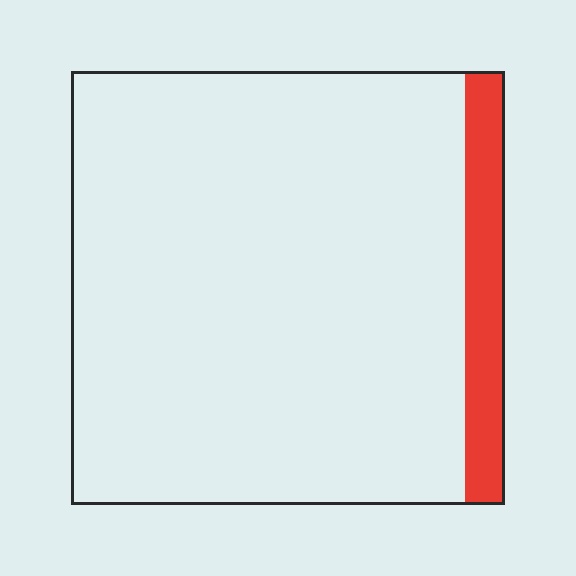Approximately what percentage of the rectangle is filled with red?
Approximately 10%.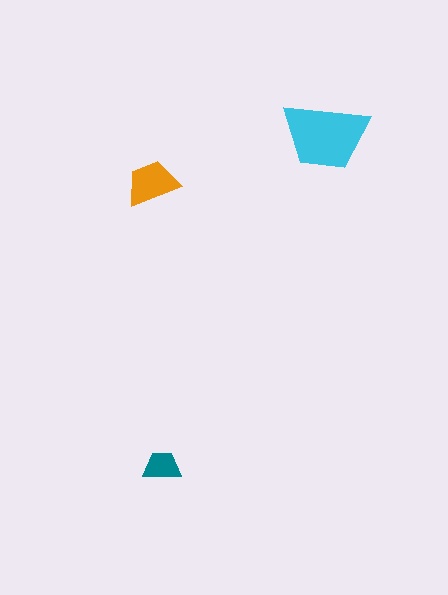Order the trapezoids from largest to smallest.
the cyan one, the orange one, the teal one.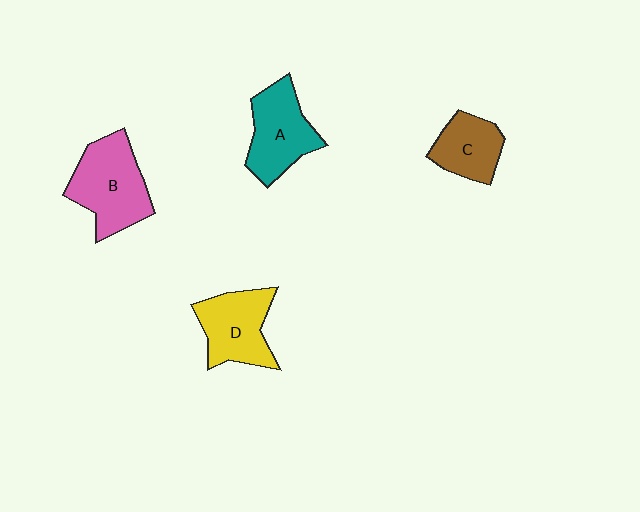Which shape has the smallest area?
Shape C (brown).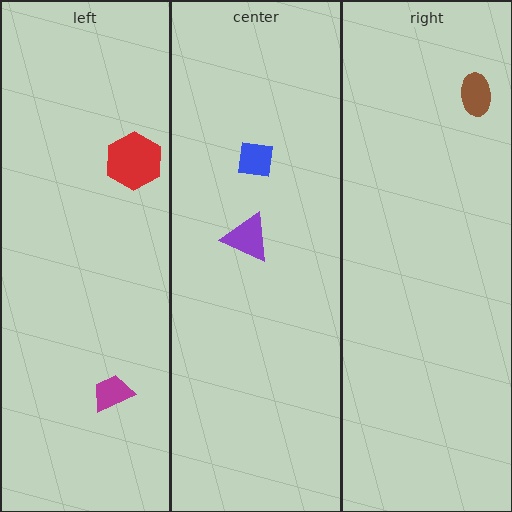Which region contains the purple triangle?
The center region.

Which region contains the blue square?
The center region.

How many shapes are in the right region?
1.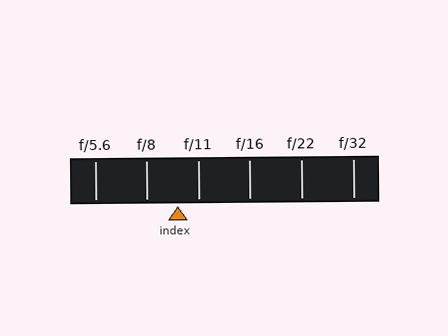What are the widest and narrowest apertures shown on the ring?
The widest aperture shown is f/5.6 and the narrowest is f/32.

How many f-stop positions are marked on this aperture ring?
There are 6 f-stop positions marked.